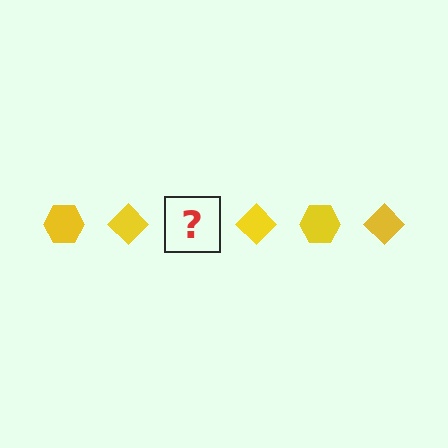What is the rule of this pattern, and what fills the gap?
The rule is that the pattern cycles through hexagon, diamond shapes in yellow. The gap should be filled with a yellow hexagon.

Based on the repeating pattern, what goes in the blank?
The blank should be a yellow hexagon.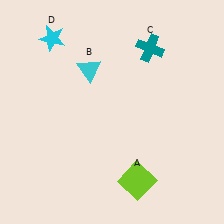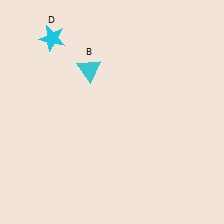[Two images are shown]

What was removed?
The lime square (A), the teal cross (C) were removed in Image 2.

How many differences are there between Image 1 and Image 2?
There are 2 differences between the two images.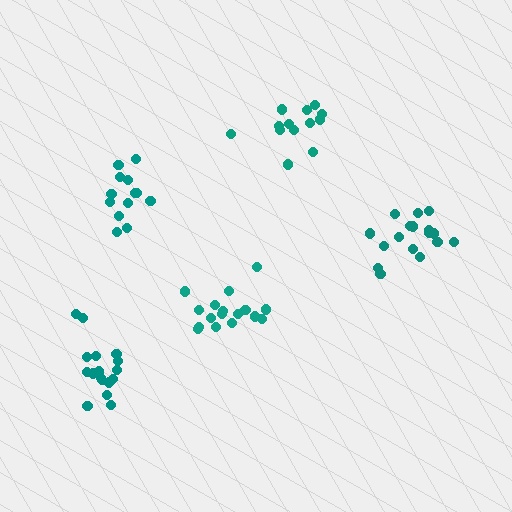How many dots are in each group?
Group 1: 13 dots, Group 2: 17 dots, Group 3: 19 dots, Group 4: 13 dots, Group 5: 17 dots (79 total).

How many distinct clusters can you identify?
There are 5 distinct clusters.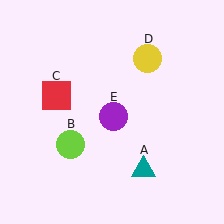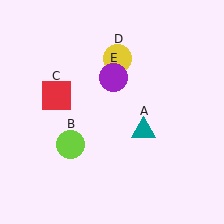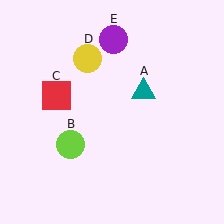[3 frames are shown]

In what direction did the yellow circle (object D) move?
The yellow circle (object D) moved left.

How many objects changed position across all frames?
3 objects changed position: teal triangle (object A), yellow circle (object D), purple circle (object E).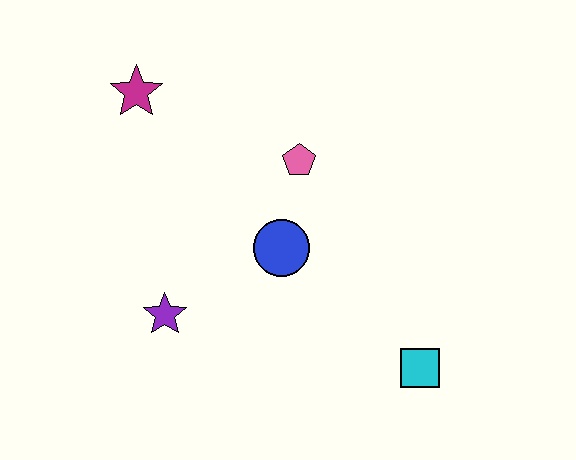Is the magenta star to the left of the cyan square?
Yes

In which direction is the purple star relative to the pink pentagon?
The purple star is below the pink pentagon.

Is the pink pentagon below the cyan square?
No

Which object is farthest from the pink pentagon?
The cyan square is farthest from the pink pentagon.